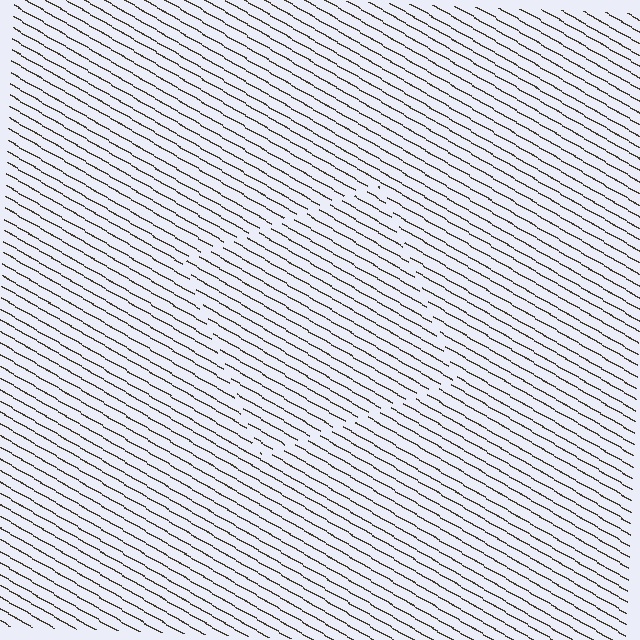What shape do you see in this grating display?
An illusory square. The interior of the shape contains the same grating, shifted by half a period — the contour is defined by the phase discontinuity where line-ends from the inner and outer gratings abut.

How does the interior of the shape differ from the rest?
The interior of the shape contains the same grating, shifted by half a period — the contour is defined by the phase discontinuity where line-ends from the inner and outer gratings abut.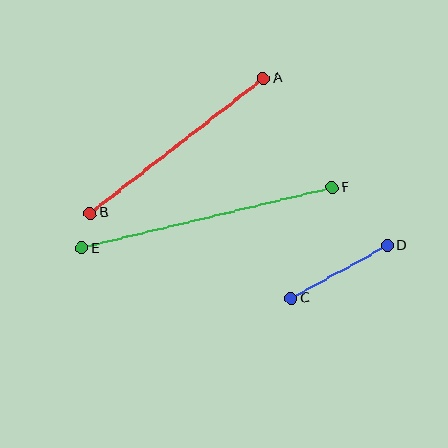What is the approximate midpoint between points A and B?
The midpoint is at approximately (177, 146) pixels.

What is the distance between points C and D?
The distance is approximately 110 pixels.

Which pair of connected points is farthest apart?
Points E and F are farthest apart.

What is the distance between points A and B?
The distance is approximately 219 pixels.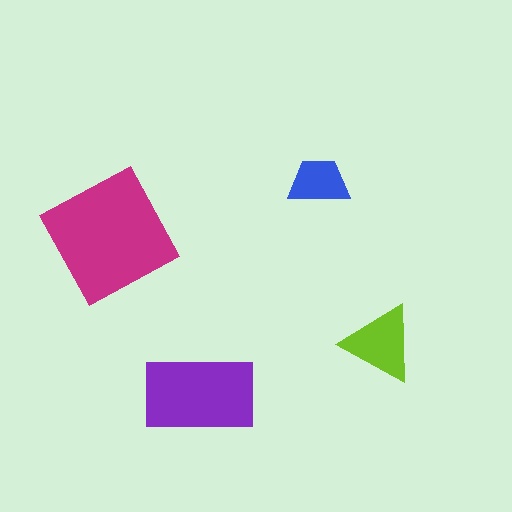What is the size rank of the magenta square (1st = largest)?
1st.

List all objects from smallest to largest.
The blue trapezoid, the lime triangle, the purple rectangle, the magenta square.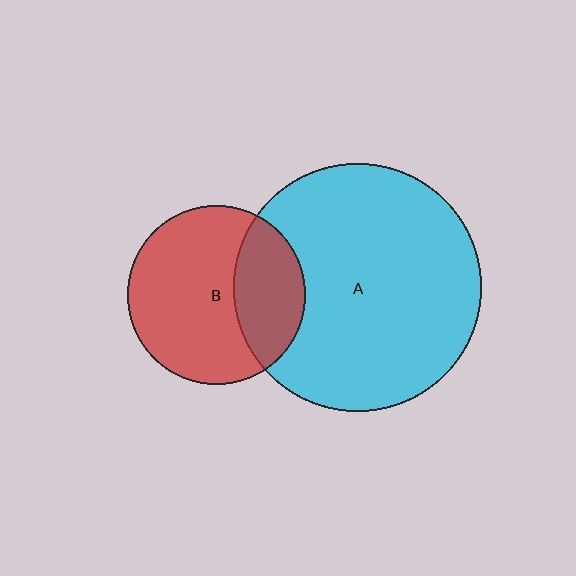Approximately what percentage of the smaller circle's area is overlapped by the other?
Approximately 30%.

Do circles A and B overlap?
Yes.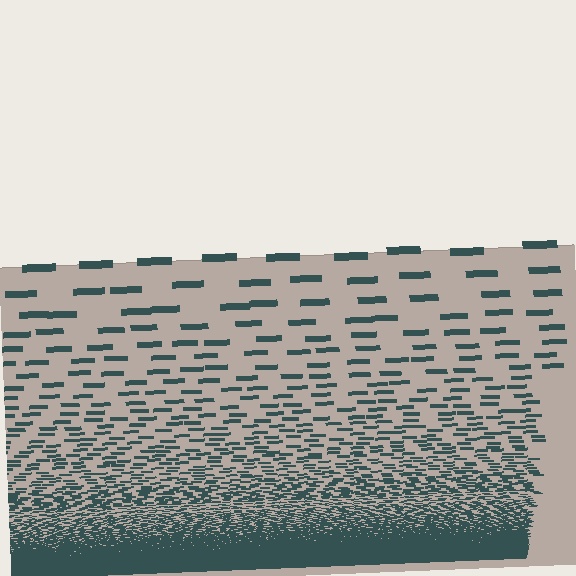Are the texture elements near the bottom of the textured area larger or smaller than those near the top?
Smaller. The gradient is inverted — elements near the bottom are smaller and denser.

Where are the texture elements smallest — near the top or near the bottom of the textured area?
Near the bottom.